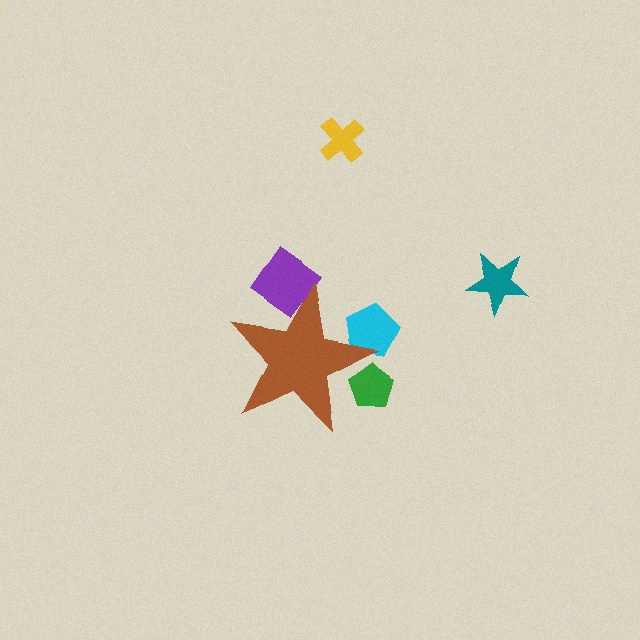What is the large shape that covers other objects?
A brown star.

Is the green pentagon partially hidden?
Yes, the green pentagon is partially hidden behind the brown star.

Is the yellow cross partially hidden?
No, the yellow cross is fully visible.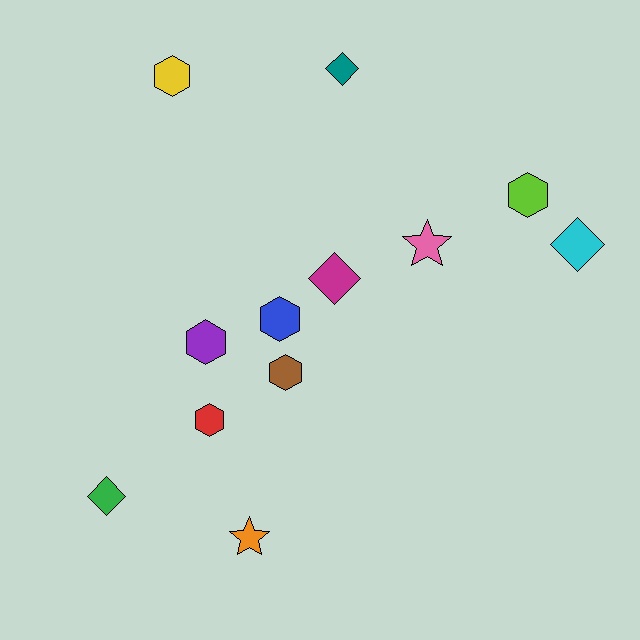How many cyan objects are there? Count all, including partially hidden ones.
There is 1 cyan object.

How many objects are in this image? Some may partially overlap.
There are 12 objects.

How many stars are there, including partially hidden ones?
There are 2 stars.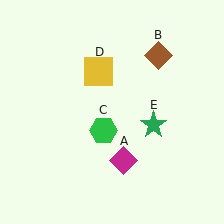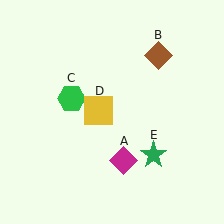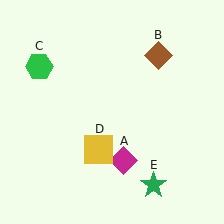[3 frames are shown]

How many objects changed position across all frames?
3 objects changed position: green hexagon (object C), yellow square (object D), green star (object E).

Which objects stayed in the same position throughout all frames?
Magenta diamond (object A) and brown diamond (object B) remained stationary.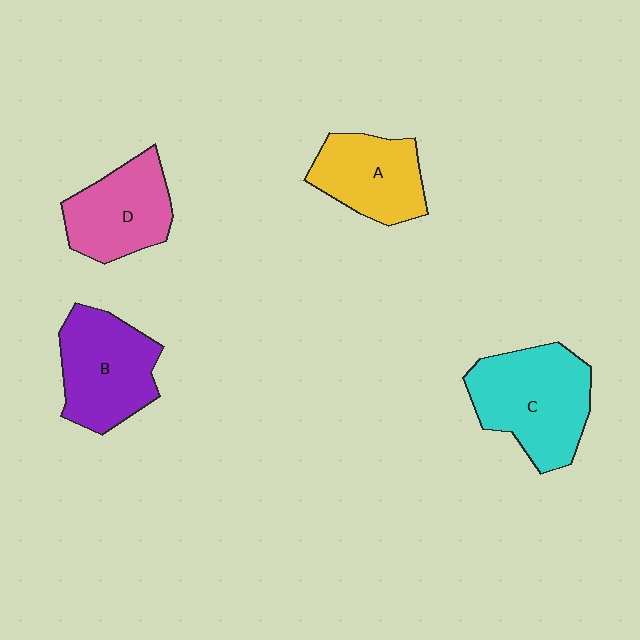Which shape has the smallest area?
Shape A (yellow).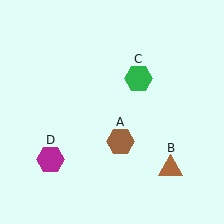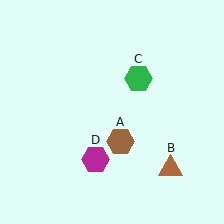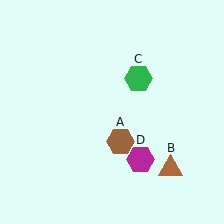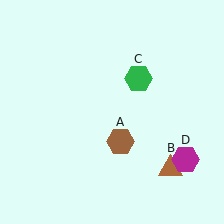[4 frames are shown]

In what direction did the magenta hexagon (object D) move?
The magenta hexagon (object D) moved right.